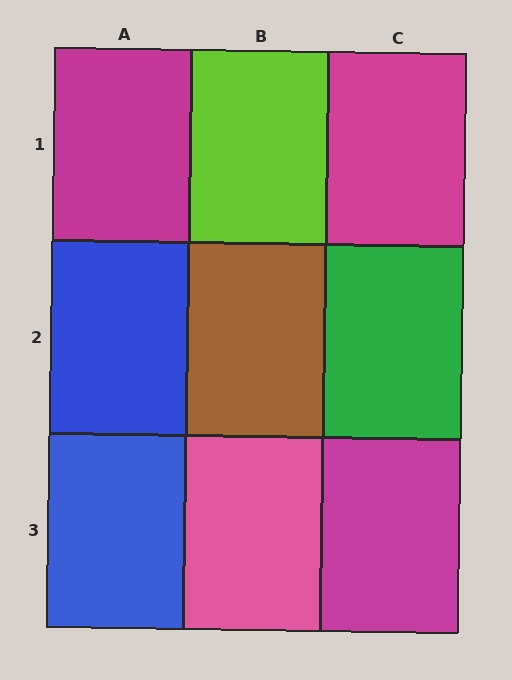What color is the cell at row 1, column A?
Magenta.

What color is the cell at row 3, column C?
Magenta.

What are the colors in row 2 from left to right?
Blue, brown, green.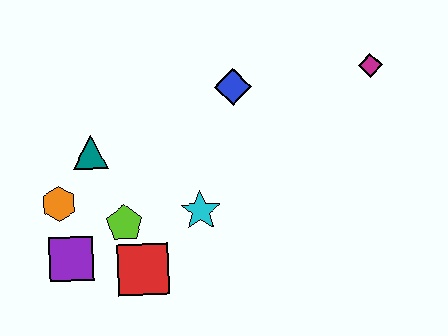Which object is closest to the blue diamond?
The cyan star is closest to the blue diamond.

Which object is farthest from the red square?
The magenta diamond is farthest from the red square.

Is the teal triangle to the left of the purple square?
No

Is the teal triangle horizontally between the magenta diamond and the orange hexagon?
Yes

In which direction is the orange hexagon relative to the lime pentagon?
The orange hexagon is to the left of the lime pentagon.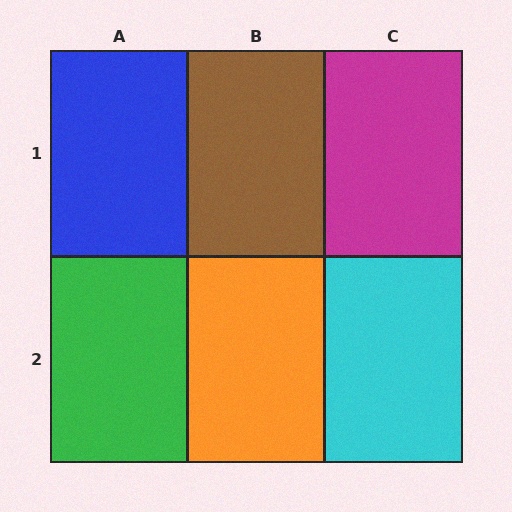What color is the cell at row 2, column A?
Green.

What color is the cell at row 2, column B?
Orange.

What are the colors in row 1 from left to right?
Blue, brown, magenta.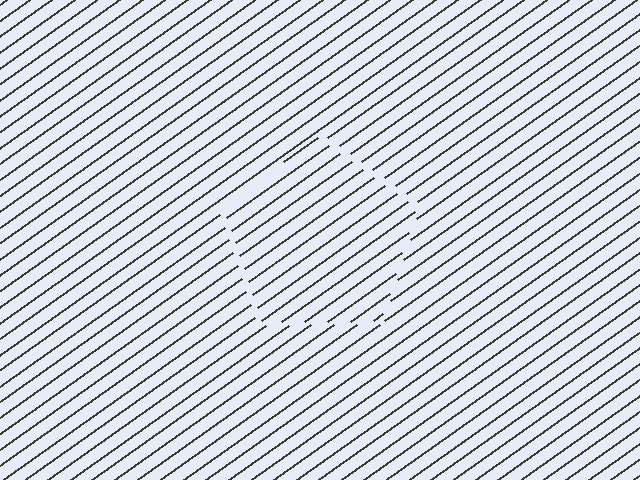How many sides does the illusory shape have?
5 sides — the line-ends trace a pentagon.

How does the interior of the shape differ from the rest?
The interior of the shape contains the same grating, shifted by half a period — the contour is defined by the phase discontinuity where line-ends from the inner and outer gratings abut.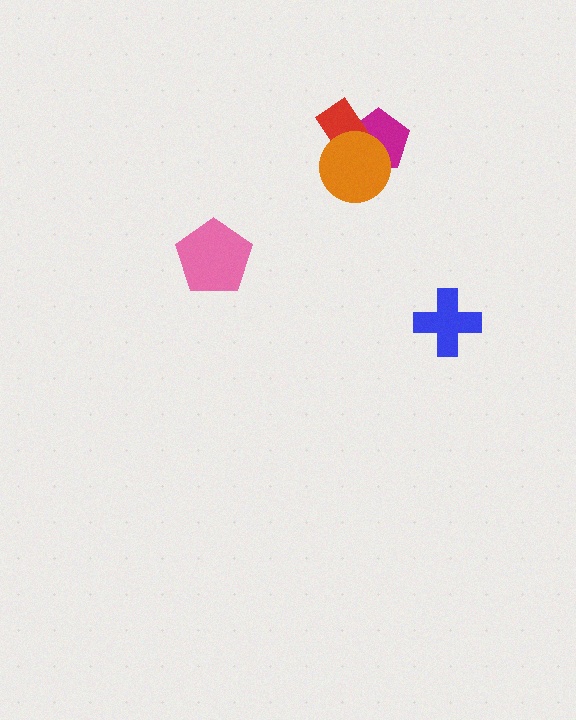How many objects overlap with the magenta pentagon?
2 objects overlap with the magenta pentagon.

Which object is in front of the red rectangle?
The orange circle is in front of the red rectangle.